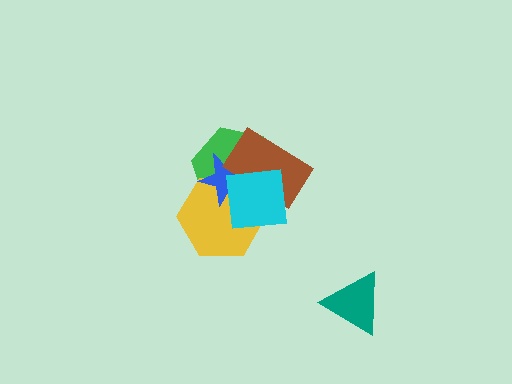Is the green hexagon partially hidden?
Yes, it is partially covered by another shape.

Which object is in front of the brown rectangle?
The cyan square is in front of the brown rectangle.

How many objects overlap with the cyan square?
4 objects overlap with the cyan square.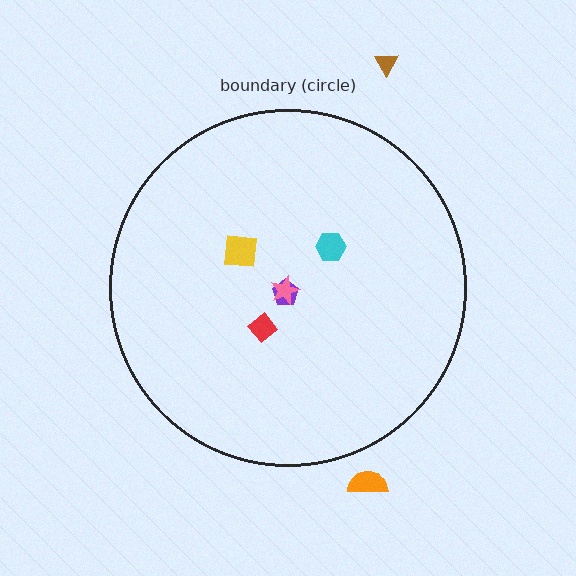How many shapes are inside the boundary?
5 inside, 2 outside.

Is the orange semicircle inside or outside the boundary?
Outside.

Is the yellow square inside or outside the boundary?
Inside.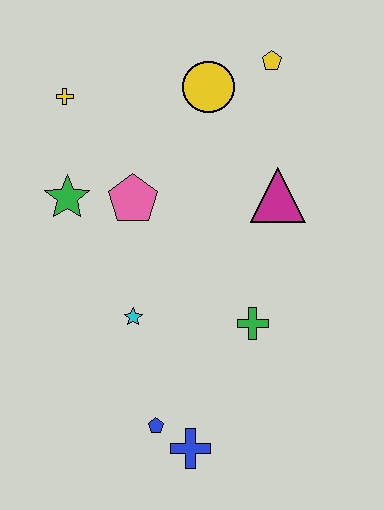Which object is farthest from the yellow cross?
The blue cross is farthest from the yellow cross.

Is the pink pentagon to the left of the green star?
No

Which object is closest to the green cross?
The cyan star is closest to the green cross.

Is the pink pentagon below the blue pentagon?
No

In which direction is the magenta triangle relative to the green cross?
The magenta triangle is above the green cross.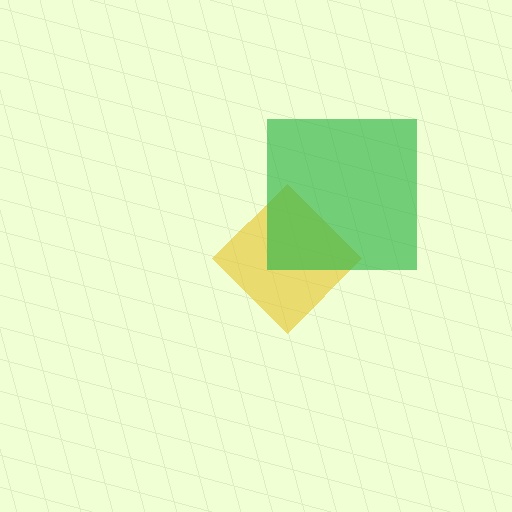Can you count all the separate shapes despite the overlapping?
Yes, there are 2 separate shapes.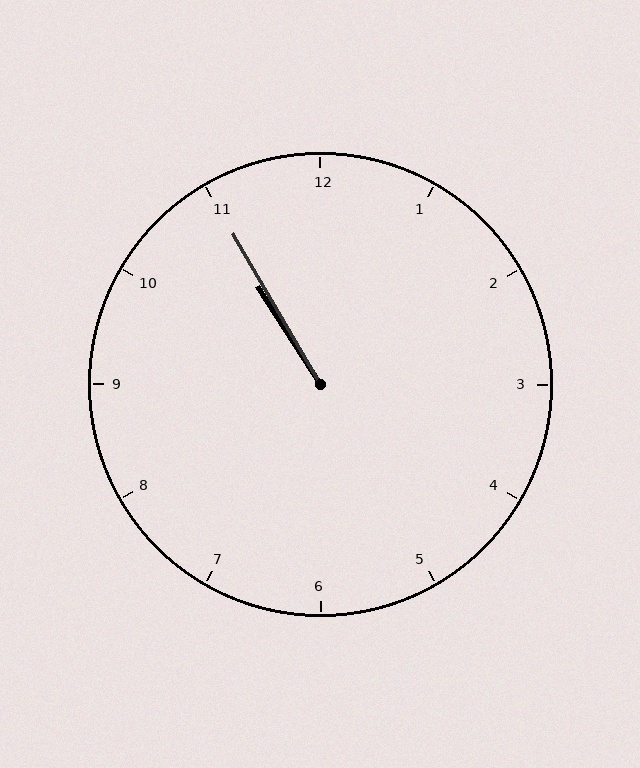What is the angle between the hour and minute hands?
Approximately 2 degrees.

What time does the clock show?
10:55.